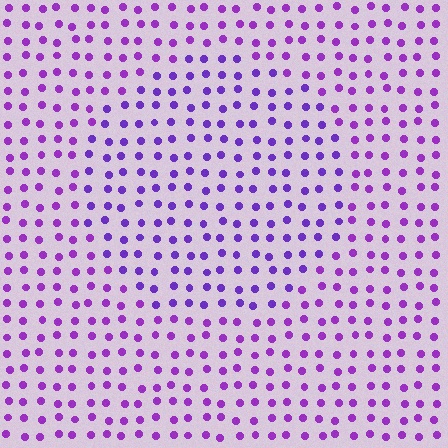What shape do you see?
I see a circle.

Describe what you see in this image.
The image is filled with small purple elements in a uniform arrangement. A circle-shaped region is visible where the elements are tinted to a slightly different hue, forming a subtle color boundary.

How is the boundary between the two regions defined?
The boundary is defined purely by a slight shift in hue (about 19 degrees). Spacing, size, and orientation are identical on both sides.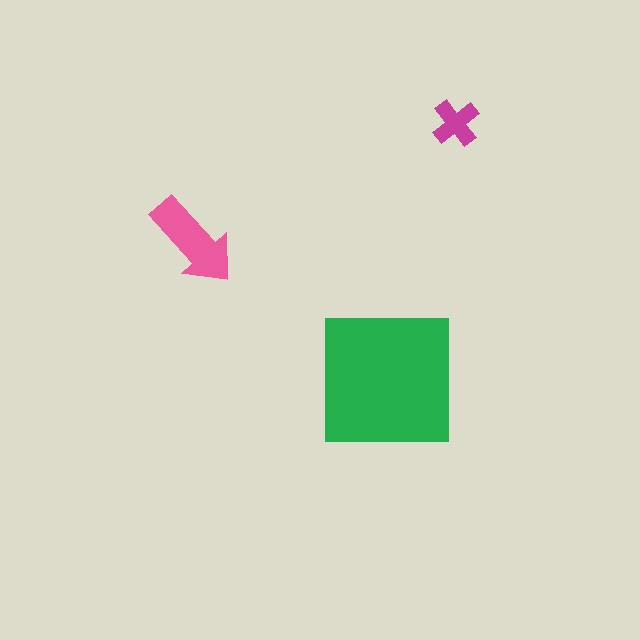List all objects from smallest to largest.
The magenta cross, the pink arrow, the green square.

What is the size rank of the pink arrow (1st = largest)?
2nd.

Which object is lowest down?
The green square is bottommost.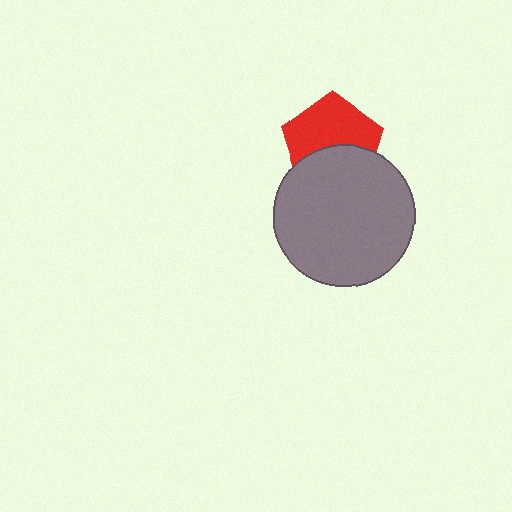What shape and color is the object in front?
The object in front is a gray circle.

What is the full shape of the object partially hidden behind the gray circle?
The partially hidden object is a red pentagon.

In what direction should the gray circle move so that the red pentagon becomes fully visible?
The gray circle should move down. That is the shortest direction to clear the overlap and leave the red pentagon fully visible.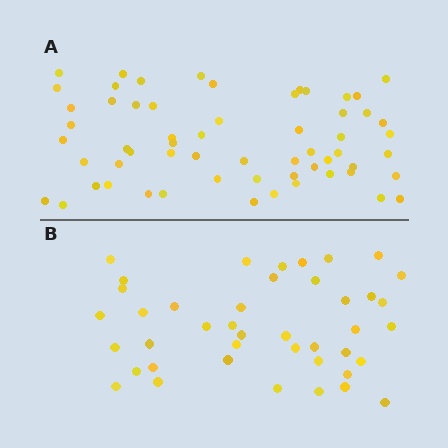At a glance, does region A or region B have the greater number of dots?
Region A (the top region) has more dots.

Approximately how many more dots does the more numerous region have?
Region A has approximately 20 more dots than region B.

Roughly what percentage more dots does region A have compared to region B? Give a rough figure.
About 45% more.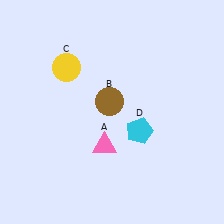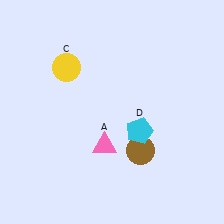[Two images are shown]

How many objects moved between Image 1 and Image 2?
1 object moved between the two images.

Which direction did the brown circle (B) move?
The brown circle (B) moved down.